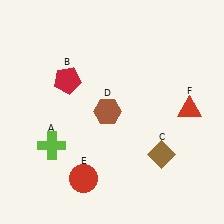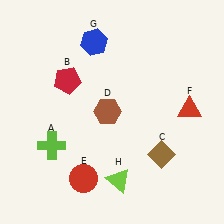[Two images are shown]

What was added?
A blue hexagon (G), a lime triangle (H) were added in Image 2.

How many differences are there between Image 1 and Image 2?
There are 2 differences between the two images.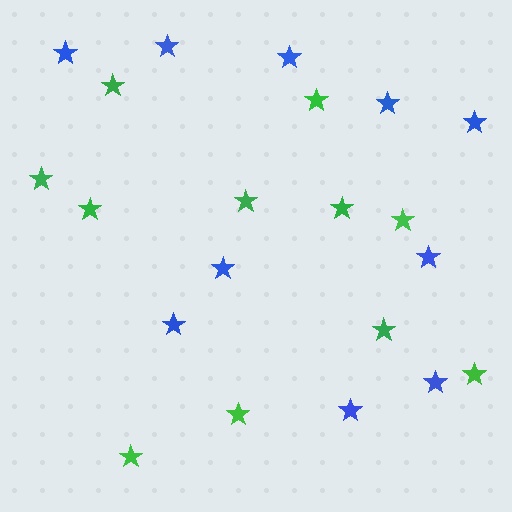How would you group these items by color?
There are 2 groups: one group of blue stars (10) and one group of green stars (11).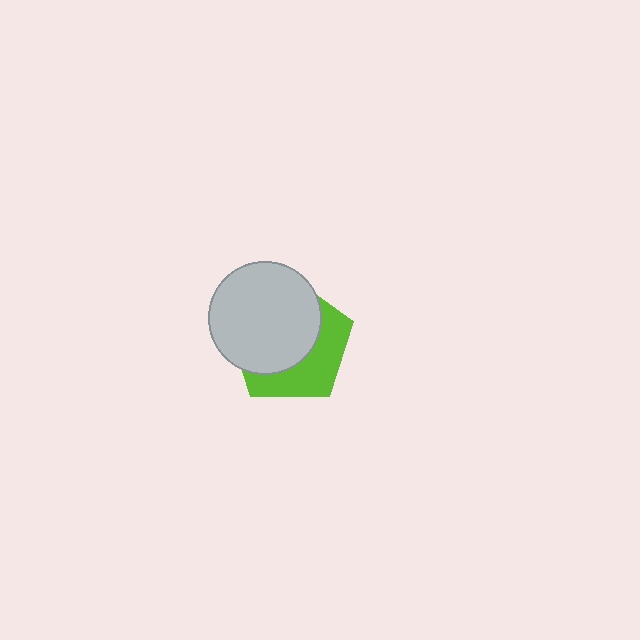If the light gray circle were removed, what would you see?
You would see the complete lime pentagon.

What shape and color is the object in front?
The object in front is a light gray circle.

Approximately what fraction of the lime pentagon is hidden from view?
Roughly 60% of the lime pentagon is hidden behind the light gray circle.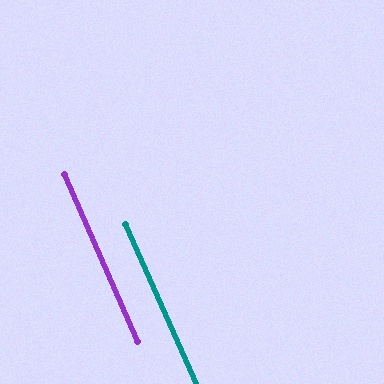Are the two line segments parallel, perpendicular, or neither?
Parallel — their directions differ by only 0.2°.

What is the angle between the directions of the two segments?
Approximately 0 degrees.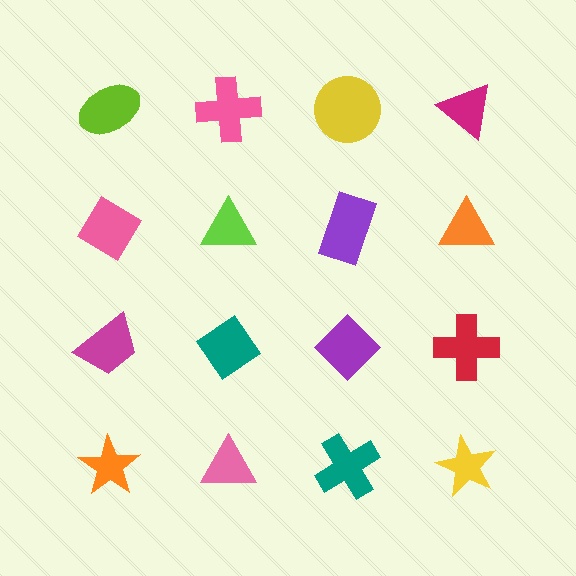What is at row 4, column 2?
A pink triangle.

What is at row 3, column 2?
A teal diamond.